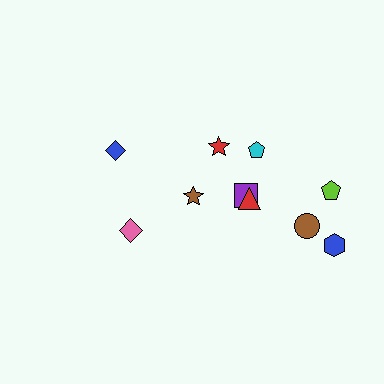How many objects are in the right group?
There are 7 objects.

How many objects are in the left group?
There are 3 objects.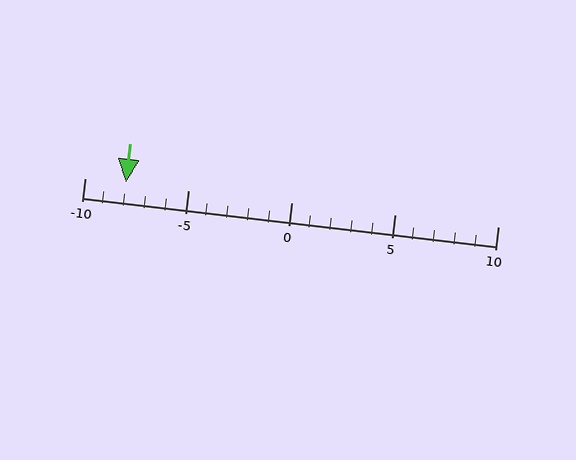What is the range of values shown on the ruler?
The ruler shows values from -10 to 10.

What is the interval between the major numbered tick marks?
The major tick marks are spaced 5 units apart.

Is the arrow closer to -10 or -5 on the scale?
The arrow is closer to -10.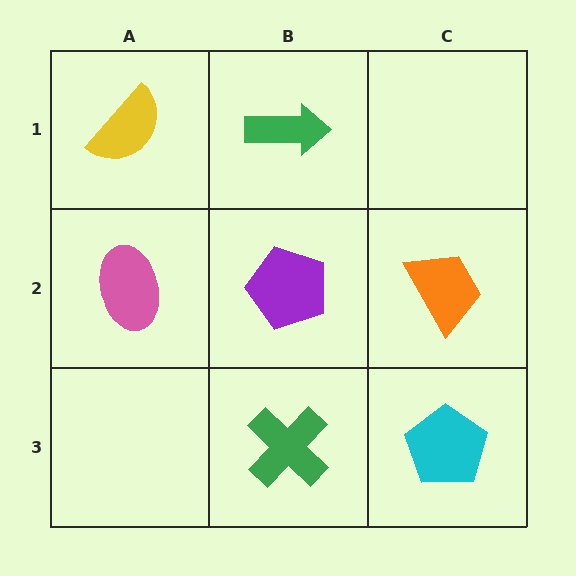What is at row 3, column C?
A cyan pentagon.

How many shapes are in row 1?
2 shapes.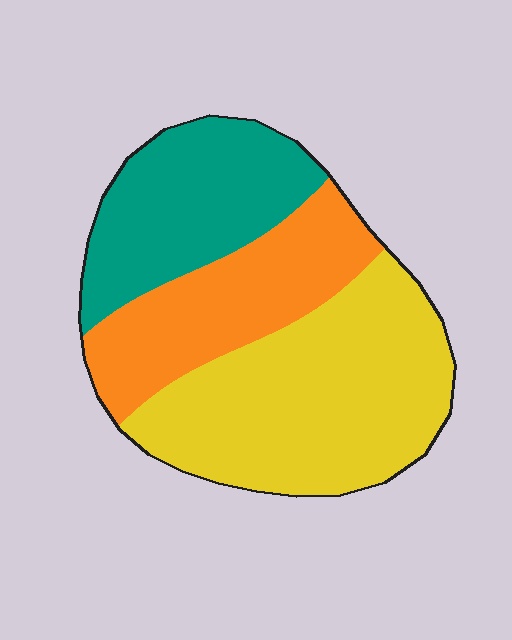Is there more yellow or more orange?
Yellow.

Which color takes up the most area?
Yellow, at roughly 45%.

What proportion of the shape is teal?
Teal covers around 25% of the shape.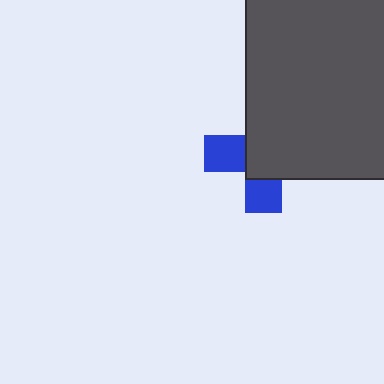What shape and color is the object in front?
The object in front is a dark gray rectangle.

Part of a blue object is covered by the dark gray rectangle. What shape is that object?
It is a cross.